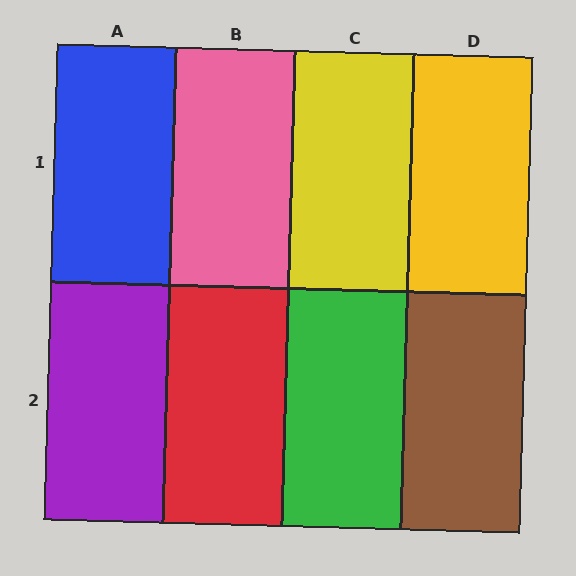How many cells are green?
1 cell is green.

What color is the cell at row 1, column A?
Blue.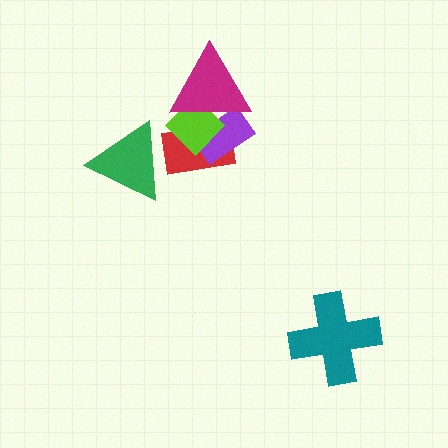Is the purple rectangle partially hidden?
Yes, it is partially covered by another shape.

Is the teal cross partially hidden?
No, no other shape covers it.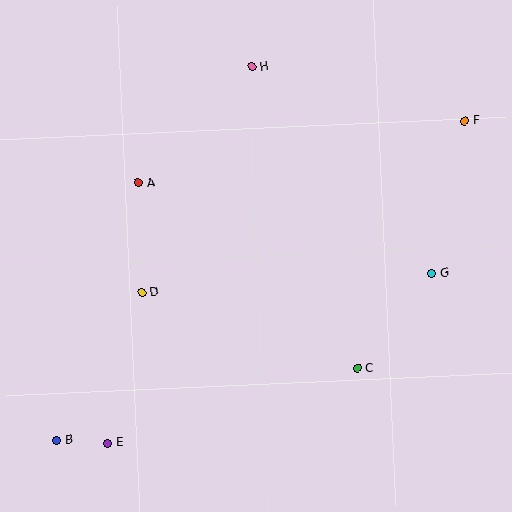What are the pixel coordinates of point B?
Point B is at (57, 440).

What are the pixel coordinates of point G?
Point G is at (432, 273).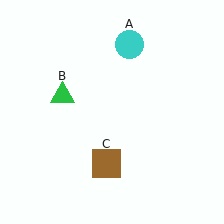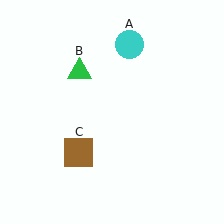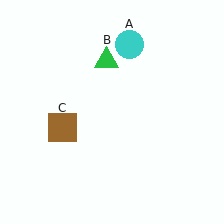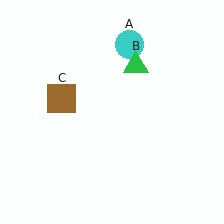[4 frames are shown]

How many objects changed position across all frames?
2 objects changed position: green triangle (object B), brown square (object C).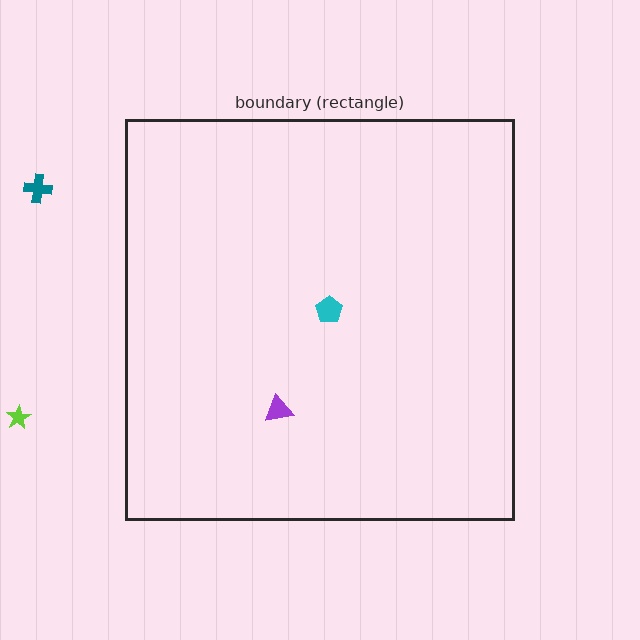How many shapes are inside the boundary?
2 inside, 2 outside.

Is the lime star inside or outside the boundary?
Outside.